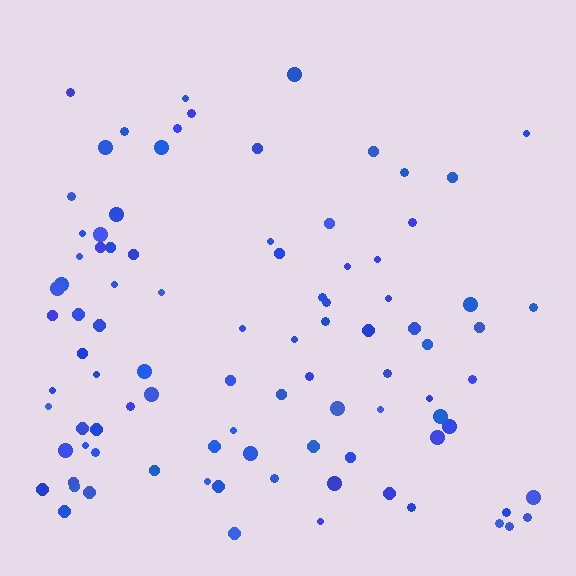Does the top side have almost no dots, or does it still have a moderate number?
Still a moderate number, just noticeably fewer than the bottom.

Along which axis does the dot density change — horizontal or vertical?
Vertical.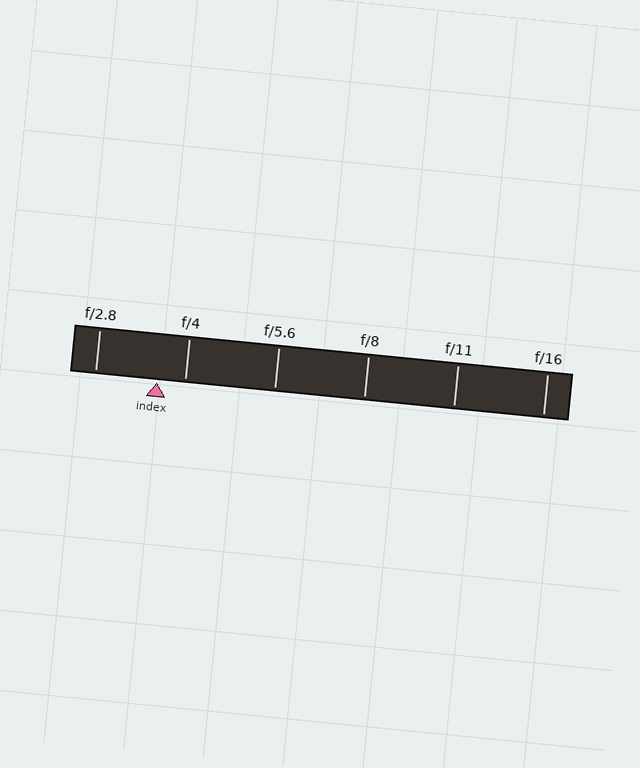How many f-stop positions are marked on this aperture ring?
There are 6 f-stop positions marked.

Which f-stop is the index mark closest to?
The index mark is closest to f/4.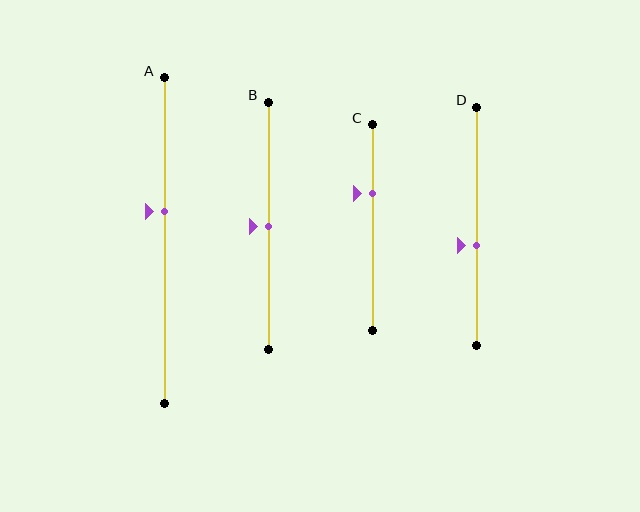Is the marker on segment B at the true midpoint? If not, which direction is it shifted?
Yes, the marker on segment B is at the true midpoint.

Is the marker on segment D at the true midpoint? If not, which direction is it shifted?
No, the marker on segment D is shifted downward by about 8% of the segment length.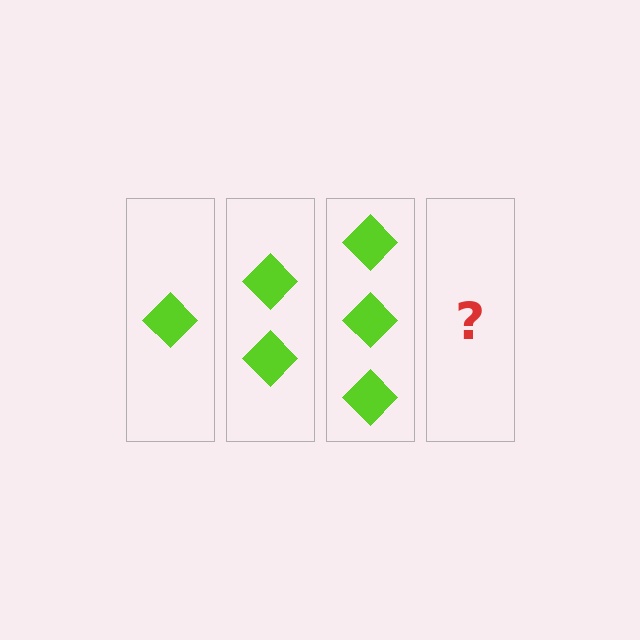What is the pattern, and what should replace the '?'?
The pattern is that each step adds one more diamond. The '?' should be 4 diamonds.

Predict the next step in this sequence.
The next step is 4 diamonds.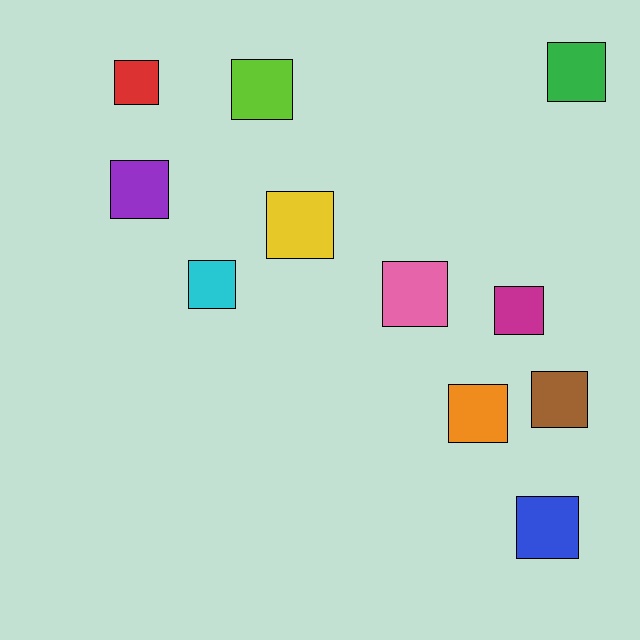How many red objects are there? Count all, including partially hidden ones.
There is 1 red object.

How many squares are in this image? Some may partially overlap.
There are 11 squares.